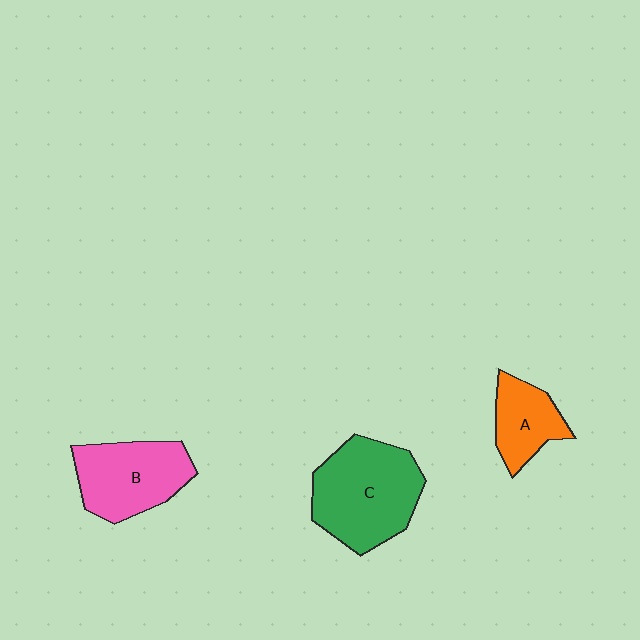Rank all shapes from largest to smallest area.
From largest to smallest: C (green), B (pink), A (orange).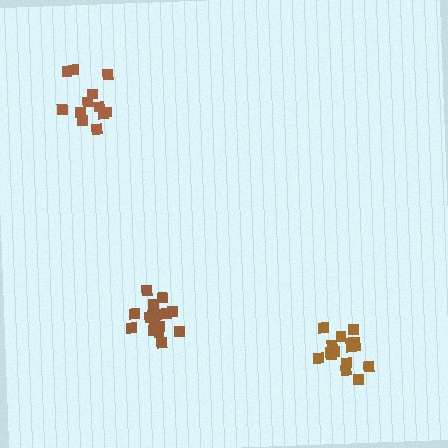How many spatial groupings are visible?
There are 3 spatial groupings.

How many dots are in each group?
Group 1: 16 dots, Group 2: 17 dots, Group 3: 12 dots (45 total).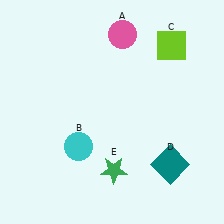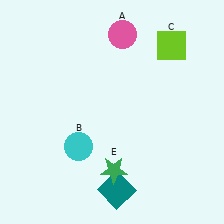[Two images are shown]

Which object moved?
The teal square (D) moved left.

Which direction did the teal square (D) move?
The teal square (D) moved left.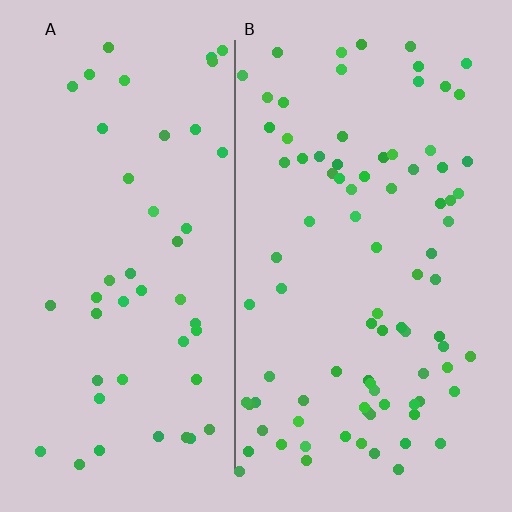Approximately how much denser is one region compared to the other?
Approximately 1.8× — region B over region A.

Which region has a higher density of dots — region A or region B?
B (the right).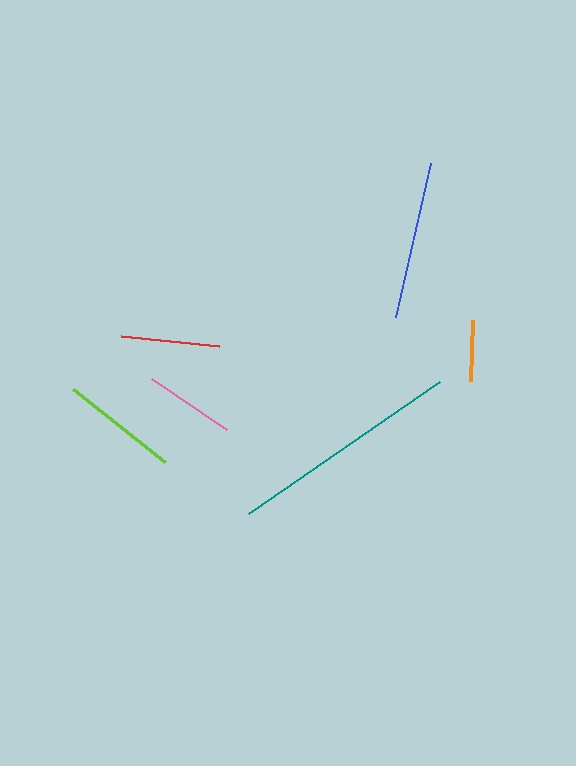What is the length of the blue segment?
The blue segment is approximately 158 pixels long.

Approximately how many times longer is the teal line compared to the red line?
The teal line is approximately 2.3 times the length of the red line.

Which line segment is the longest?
The teal line is the longest at approximately 233 pixels.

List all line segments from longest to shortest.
From longest to shortest: teal, blue, lime, red, pink, orange.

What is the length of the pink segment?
The pink segment is approximately 91 pixels long.